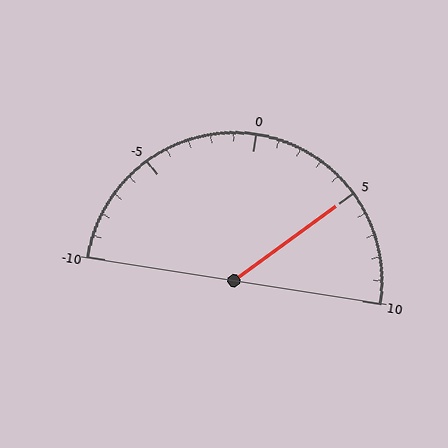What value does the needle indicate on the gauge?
The needle indicates approximately 5.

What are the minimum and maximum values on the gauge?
The gauge ranges from -10 to 10.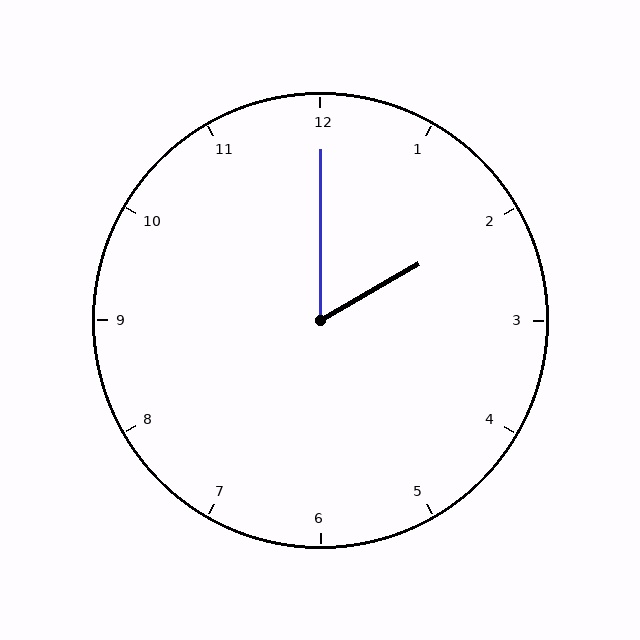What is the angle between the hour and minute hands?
Approximately 60 degrees.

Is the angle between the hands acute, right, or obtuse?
It is acute.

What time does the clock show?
2:00.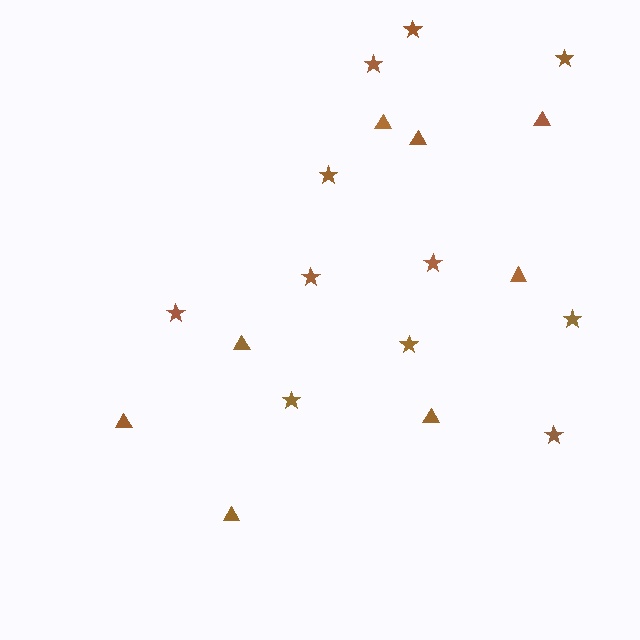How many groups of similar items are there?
There are 2 groups: one group of triangles (8) and one group of stars (11).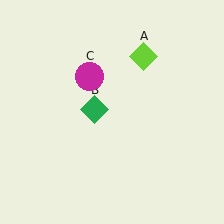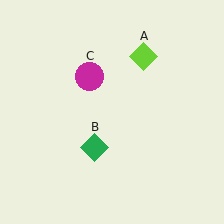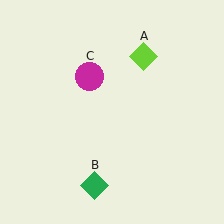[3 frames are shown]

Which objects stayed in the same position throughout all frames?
Lime diamond (object A) and magenta circle (object C) remained stationary.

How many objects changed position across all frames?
1 object changed position: green diamond (object B).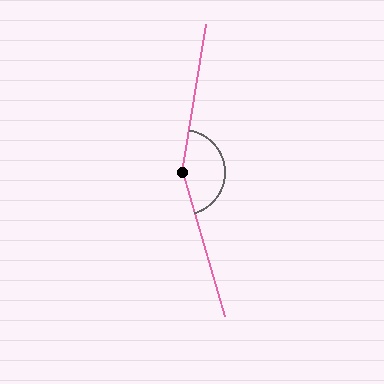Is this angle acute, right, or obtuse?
It is obtuse.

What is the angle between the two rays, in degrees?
Approximately 154 degrees.